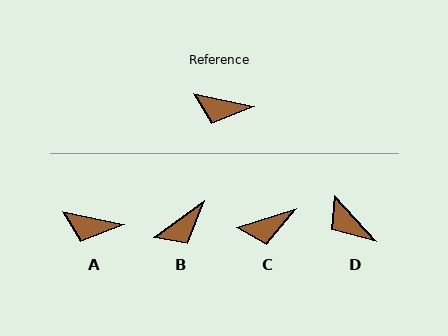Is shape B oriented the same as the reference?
No, it is off by about 47 degrees.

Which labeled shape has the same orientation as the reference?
A.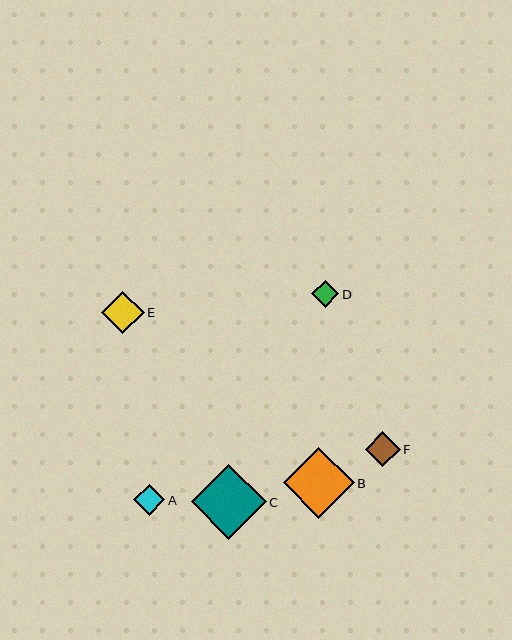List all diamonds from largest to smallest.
From largest to smallest: C, B, E, F, A, D.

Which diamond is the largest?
Diamond C is the largest with a size of approximately 75 pixels.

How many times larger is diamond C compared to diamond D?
Diamond C is approximately 2.8 times the size of diamond D.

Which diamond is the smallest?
Diamond D is the smallest with a size of approximately 27 pixels.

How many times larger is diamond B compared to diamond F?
Diamond B is approximately 2.0 times the size of diamond F.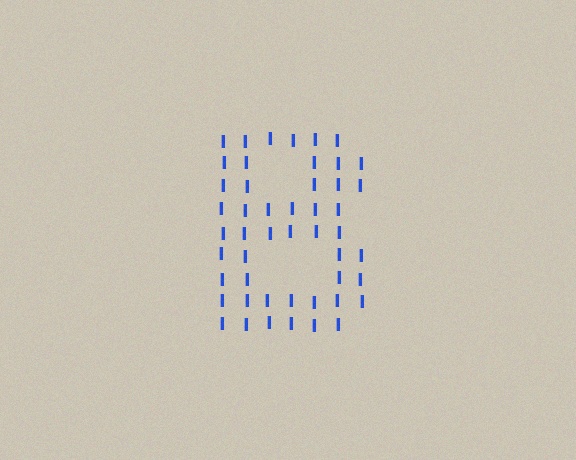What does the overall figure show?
The overall figure shows the letter B.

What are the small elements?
The small elements are letter I's.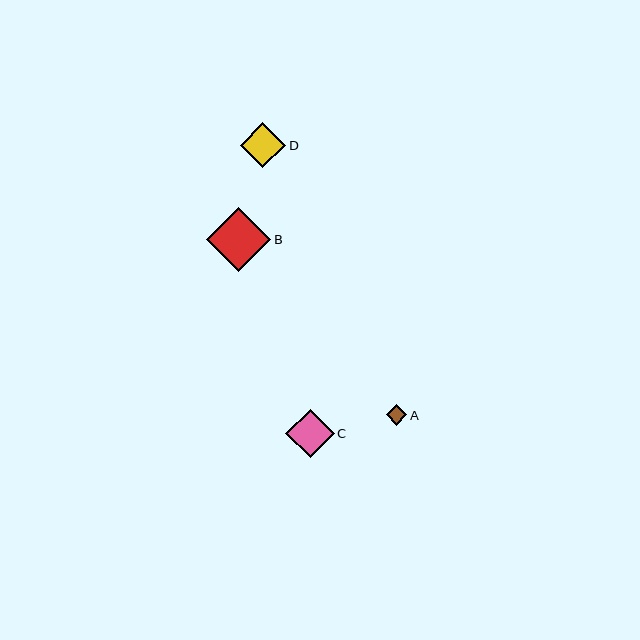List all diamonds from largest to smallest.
From largest to smallest: B, C, D, A.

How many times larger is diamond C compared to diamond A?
Diamond C is approximately 2.3 times the size of diamond A.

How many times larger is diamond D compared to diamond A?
Diamond D is approximately 2.2 times the size of diamond A.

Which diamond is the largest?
Diamond B is the largest with a size of approximately 64 pixels.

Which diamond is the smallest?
Diamond A is the smallest with a size of approximately 21 pixels.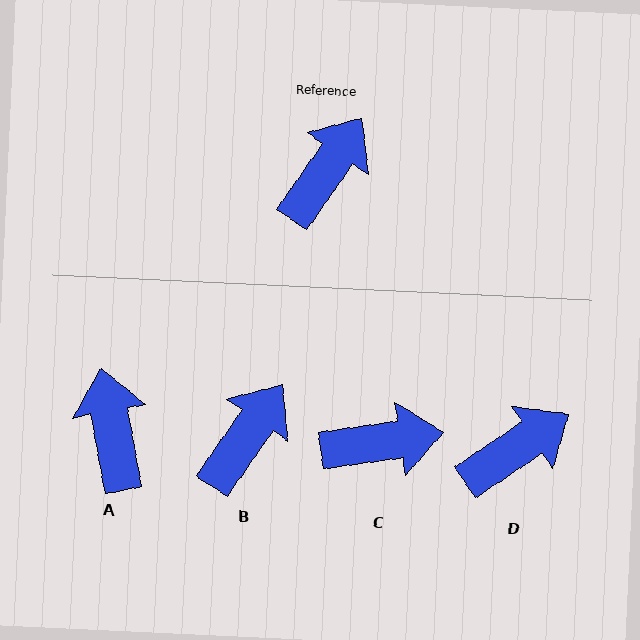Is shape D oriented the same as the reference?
No, it is off by about 21 degrees.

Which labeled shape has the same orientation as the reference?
B.